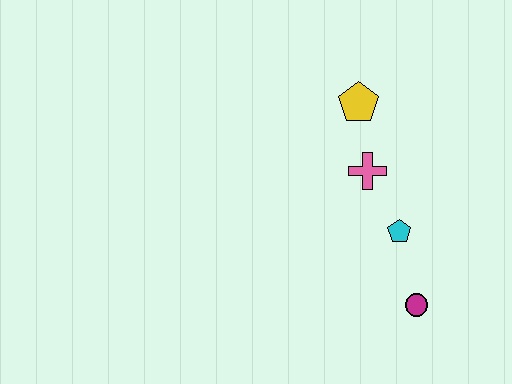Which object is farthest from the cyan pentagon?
The yellow pentagon is farthest from the cyan pentagon.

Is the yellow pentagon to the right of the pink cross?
No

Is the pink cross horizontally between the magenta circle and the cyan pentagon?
No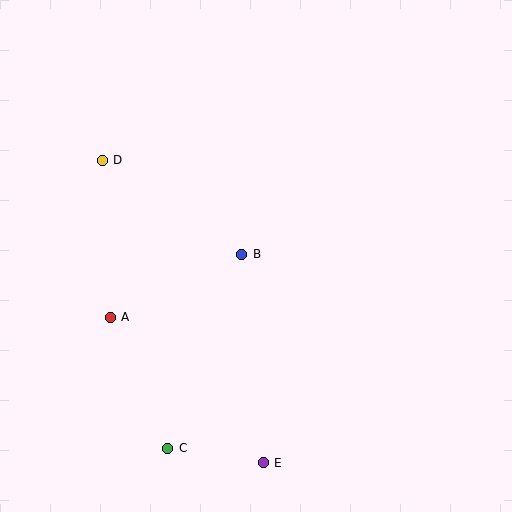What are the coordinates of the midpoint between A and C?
The midpoint between A and C is at (139, 383).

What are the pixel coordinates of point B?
Point B is at (242, 254).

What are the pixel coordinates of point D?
Point D is at (102, 160).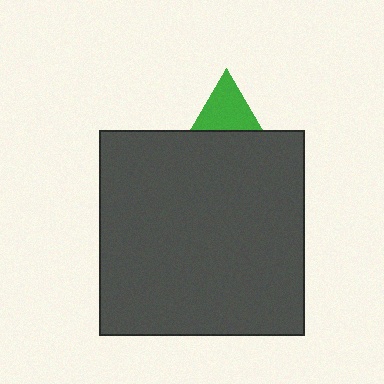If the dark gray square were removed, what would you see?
You would see the complete green triangle.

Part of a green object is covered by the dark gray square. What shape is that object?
It is a triangle.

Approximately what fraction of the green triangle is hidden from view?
Roughly 65% of the green triangle is hidden behind the dark gray square.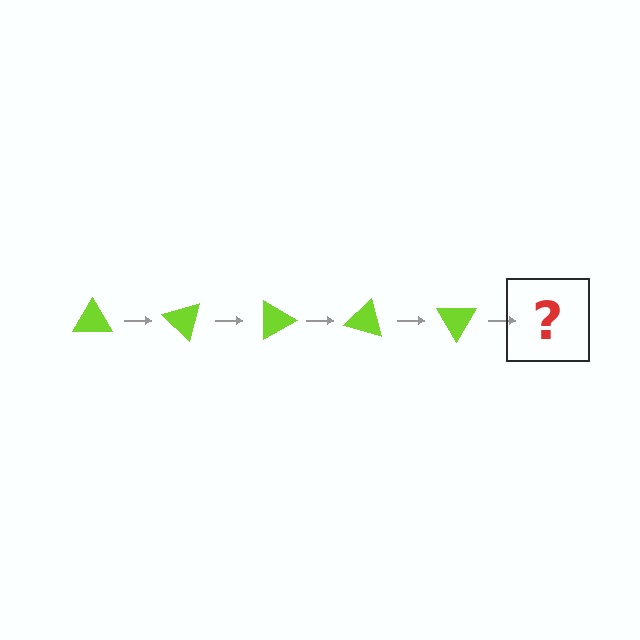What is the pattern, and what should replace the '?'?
The pattern is that the triangle rotates 45 degrees each step. The '?' should be a lime triangle rotated 225 degrees.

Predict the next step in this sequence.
The next step is a lime triangle rotated 225 degrees.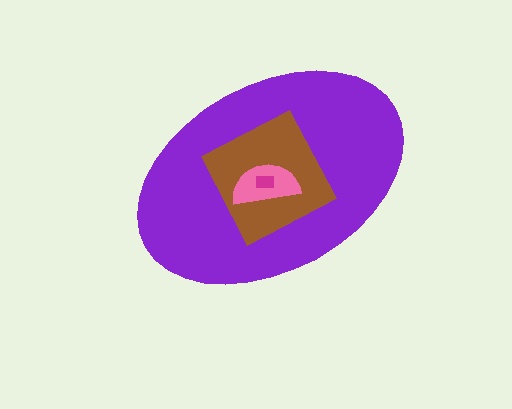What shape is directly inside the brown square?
The pink semicircle.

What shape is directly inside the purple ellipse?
The brown square.